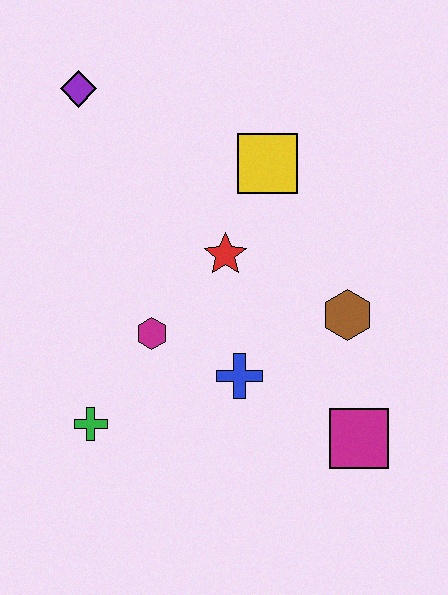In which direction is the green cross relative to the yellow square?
The green cross is below the yellow square.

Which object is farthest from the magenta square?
The purple diamond is farthest from the magenta square.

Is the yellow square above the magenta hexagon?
Yes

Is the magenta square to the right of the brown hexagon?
Yes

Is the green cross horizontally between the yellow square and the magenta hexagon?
No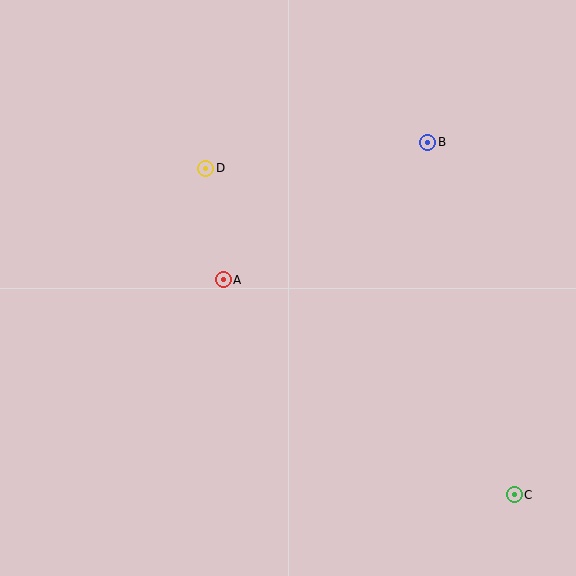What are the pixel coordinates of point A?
Point A is at (223, 280).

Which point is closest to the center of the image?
Point A at (223, 280) is closest to the center.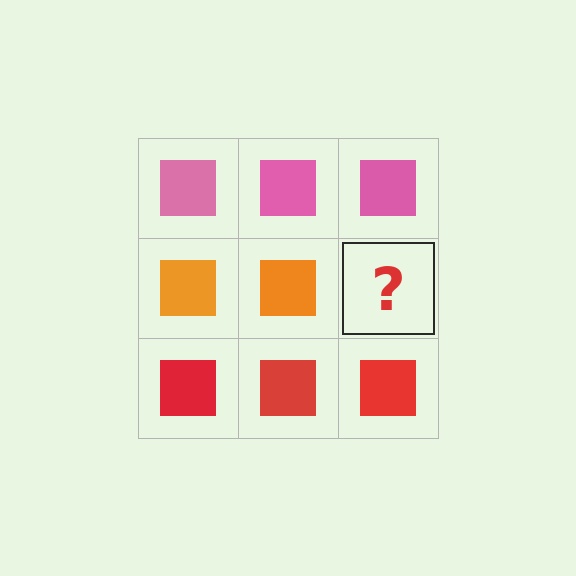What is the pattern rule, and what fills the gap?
The rule is that each row has a consistent color. The gap should be filled with an orange square.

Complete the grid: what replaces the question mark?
The question mark should be replaced with an orange square.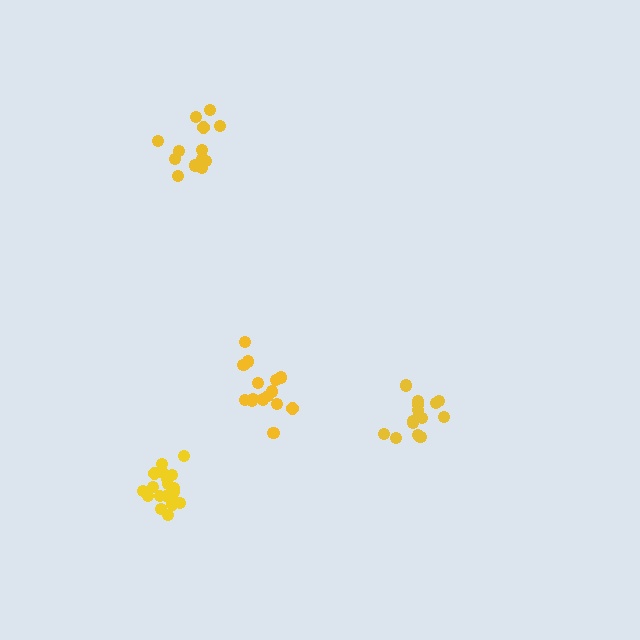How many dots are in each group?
Group 1: 15 dots, Group 2: 15 dots, Group 3: 15 dots, Group 4: 19 dots (64 total).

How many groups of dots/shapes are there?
There are 4 groups.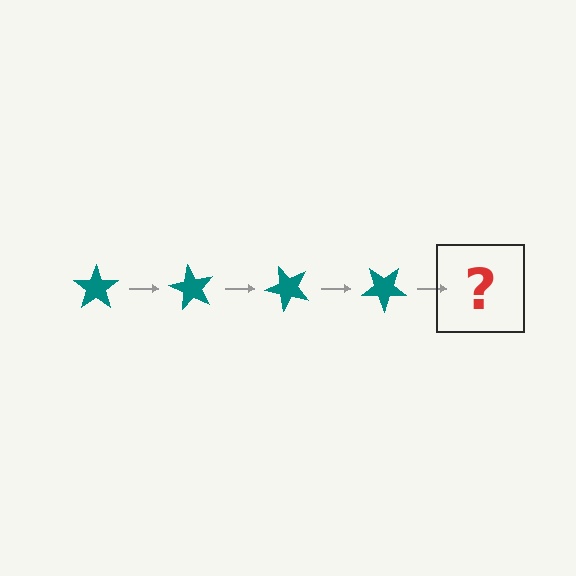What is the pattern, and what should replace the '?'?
The pattern is that the star rotates 60 degrees each step. The '?' should be a teal star rotated 240 degrees.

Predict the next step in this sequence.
The next step is a teal star rotated 240 degrees.